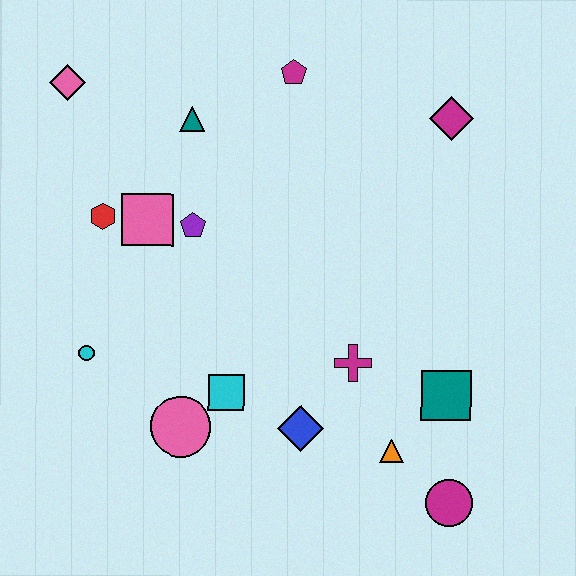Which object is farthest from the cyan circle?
The magenta diamond is farthest from the cyan circle.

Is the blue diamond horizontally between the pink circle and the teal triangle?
No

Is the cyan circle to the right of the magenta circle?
No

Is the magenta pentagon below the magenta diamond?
No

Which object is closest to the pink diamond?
The teal triangle is closest to the pink diamond.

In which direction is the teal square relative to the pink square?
The teal square is to the right of the pink square.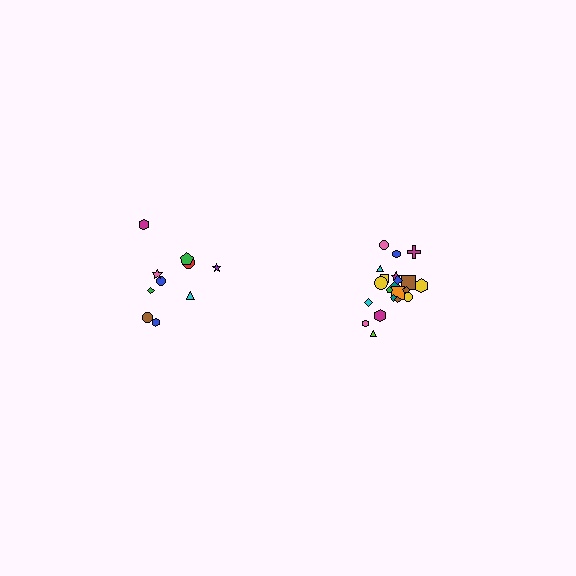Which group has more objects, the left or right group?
The right group.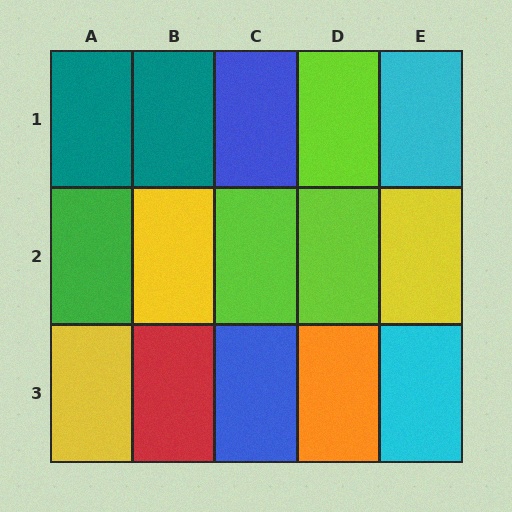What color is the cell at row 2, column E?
Yellow.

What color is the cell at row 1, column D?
Lime.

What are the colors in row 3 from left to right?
Yellow, red, blue, orange, cyan.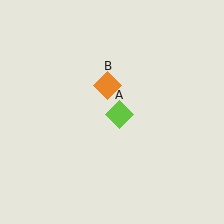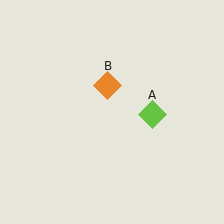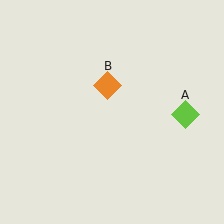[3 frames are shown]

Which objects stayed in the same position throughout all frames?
Orange diamond (object B) remained stationary.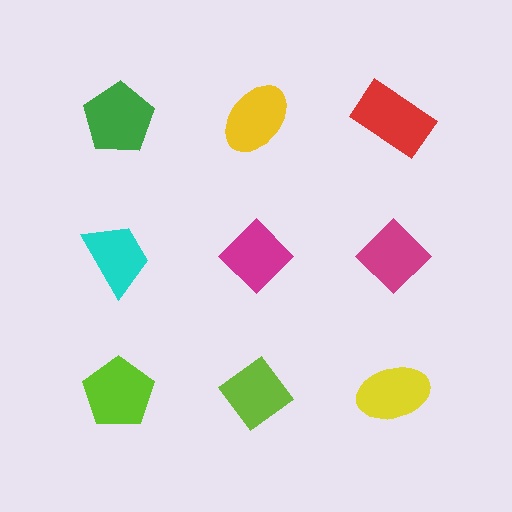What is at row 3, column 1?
A lime pentagon.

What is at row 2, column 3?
A magenta diamond.